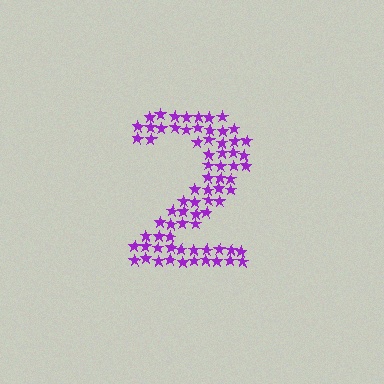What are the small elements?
The small elements are stars.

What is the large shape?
The large shape is the digit 2.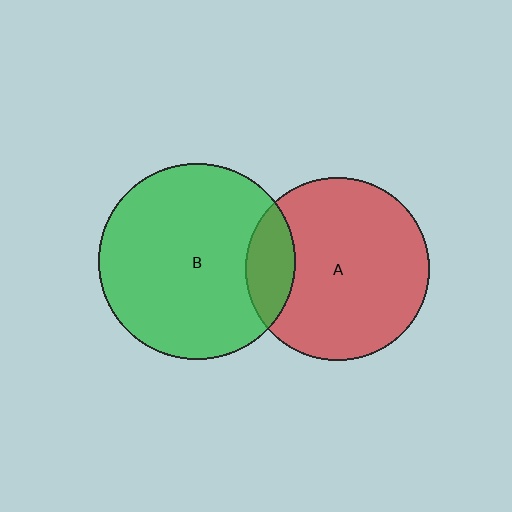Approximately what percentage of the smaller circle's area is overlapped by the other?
Approximately 15%.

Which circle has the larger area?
Circle B (green).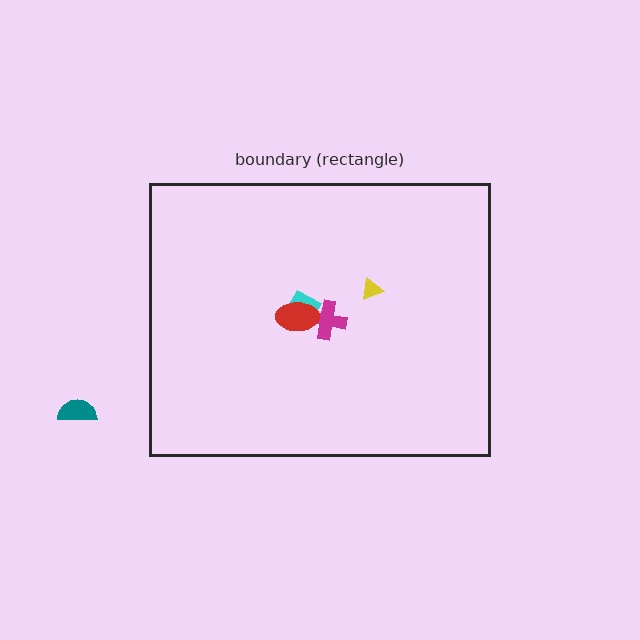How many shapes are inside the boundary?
4 inside, 1 outside.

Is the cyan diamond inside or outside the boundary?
Inside.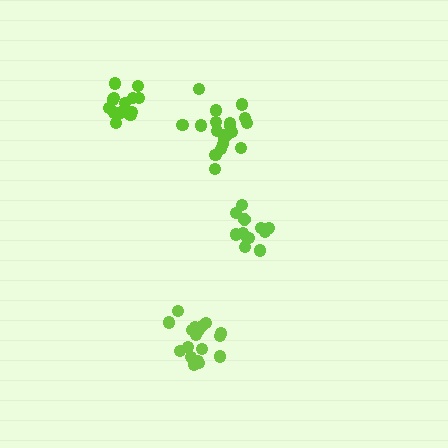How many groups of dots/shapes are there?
There are 4 groups.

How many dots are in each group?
Group 1: 14 dots, Group 2: 19 dots, Group 3: 18 dots, Group 4: 14 dots (65 total).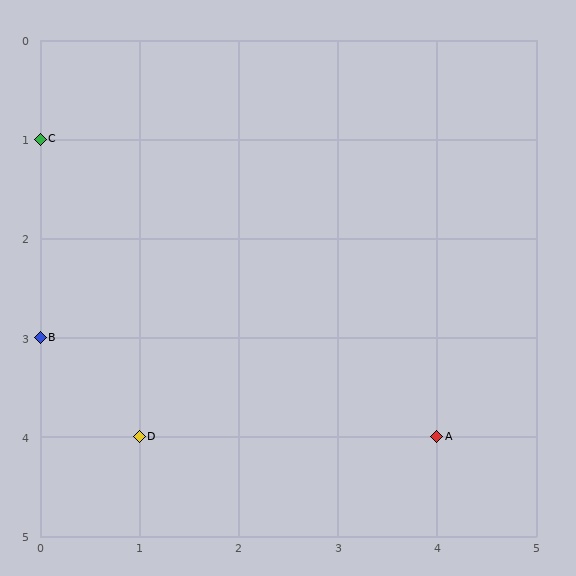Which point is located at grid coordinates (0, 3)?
Point B is at (0, 3).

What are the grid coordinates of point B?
Point B is at grid coordinates (0, 3).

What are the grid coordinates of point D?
Point D is at grid coordinates (1, 4).